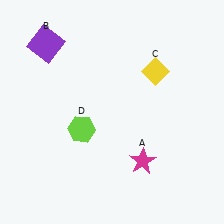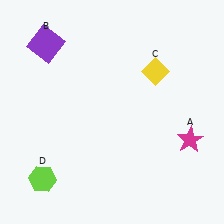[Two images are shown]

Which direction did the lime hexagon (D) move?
The lime hexagon (D) moved down.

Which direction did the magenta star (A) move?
The magenta star (A) moved right.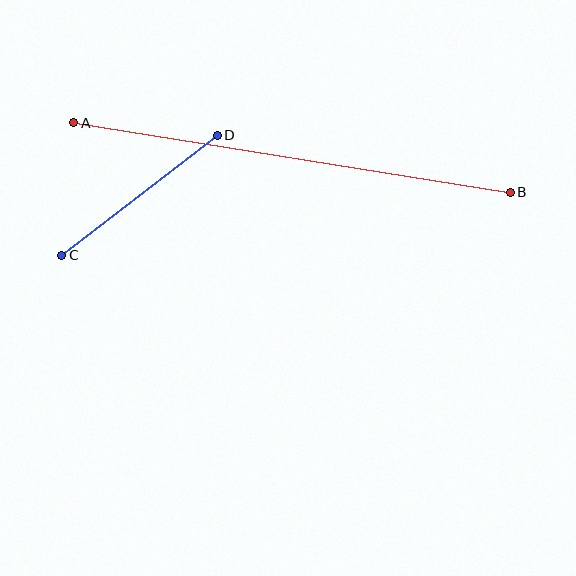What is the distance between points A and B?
The distance is approximately 442 pixels.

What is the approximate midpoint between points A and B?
The midpoint is at approximately (292, 158) pixels.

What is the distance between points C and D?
The distance is approximately 197 pixels.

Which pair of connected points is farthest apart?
Points A and B are farthest apart.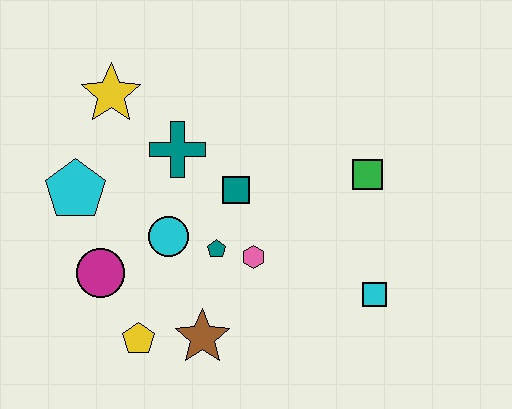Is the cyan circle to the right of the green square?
No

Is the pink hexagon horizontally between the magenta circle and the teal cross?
No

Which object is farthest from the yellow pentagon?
The green square is farthest from the yellow pentagon.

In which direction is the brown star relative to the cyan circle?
The brown star is below the cyan circle.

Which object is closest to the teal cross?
The teal square is closest to the teal cross.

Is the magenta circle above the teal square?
No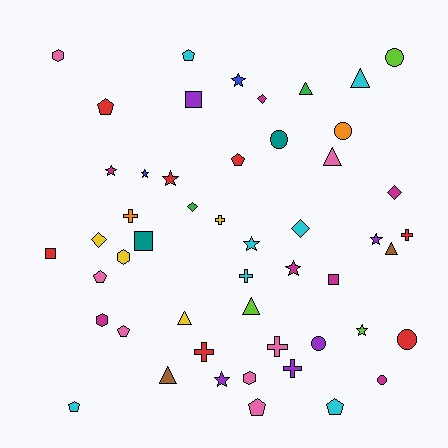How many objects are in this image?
There are 50 objects.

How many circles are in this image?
There are 6 circles.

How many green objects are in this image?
There are 2 green objects.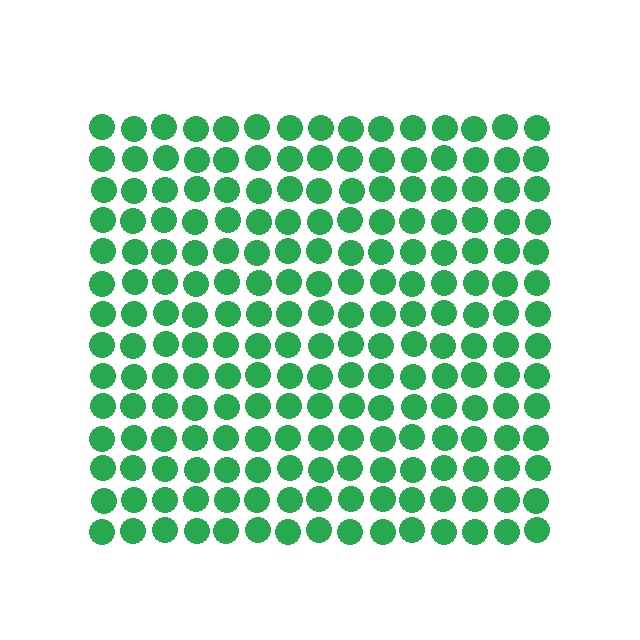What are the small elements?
The small elements are circles.